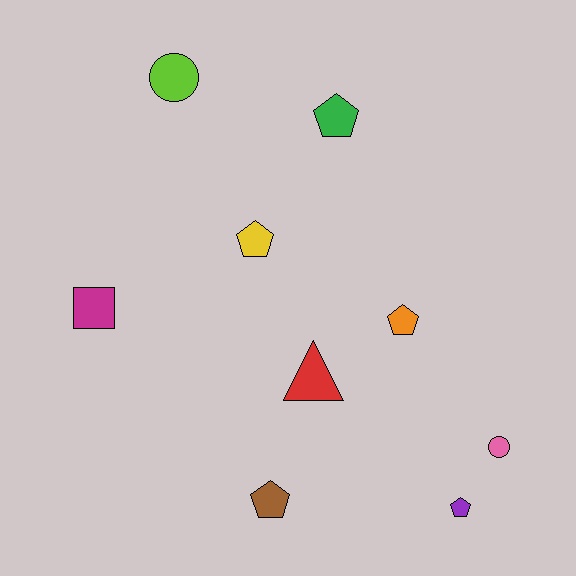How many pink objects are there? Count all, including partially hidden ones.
There is 1 pink object.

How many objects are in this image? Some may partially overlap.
There are 9 objects.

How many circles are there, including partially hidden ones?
There are 2 circles.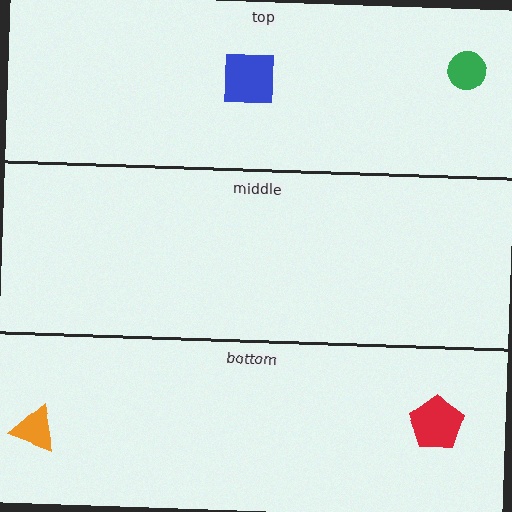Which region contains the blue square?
The top region.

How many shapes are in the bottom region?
2.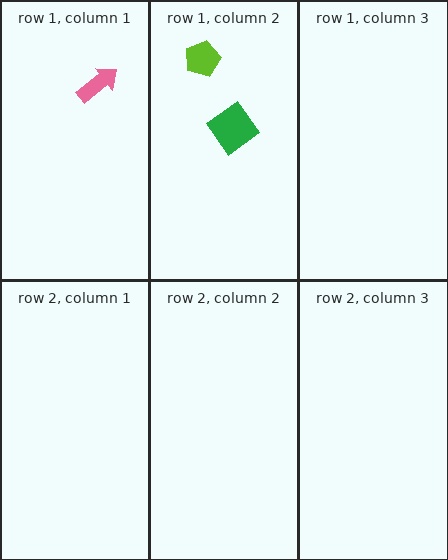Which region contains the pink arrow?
The row 1, column 1 region.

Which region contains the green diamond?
The row 1, column 2 region.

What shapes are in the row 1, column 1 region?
The pink arrow.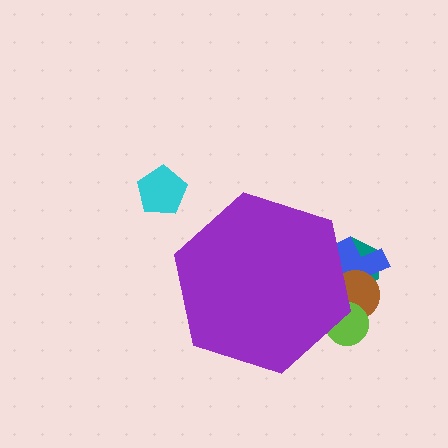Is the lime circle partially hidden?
Yes, the lime circle is partially hidden behind the purple hexagon.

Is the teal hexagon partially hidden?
Yes, the teal hexagon is partially hidden behind the purple hexagon.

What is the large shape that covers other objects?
A purple hexagon.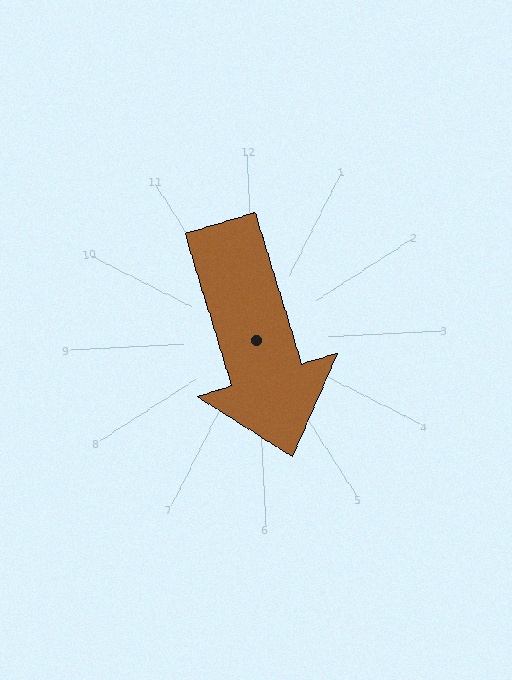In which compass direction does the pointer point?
South.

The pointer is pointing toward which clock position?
Roughly 6 o'clock.